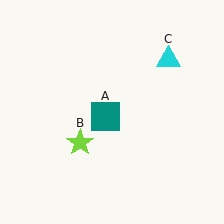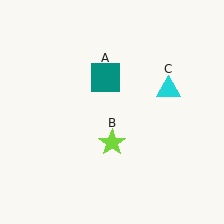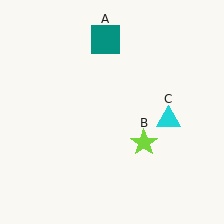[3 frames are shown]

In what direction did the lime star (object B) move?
The lime star (object B) moved right.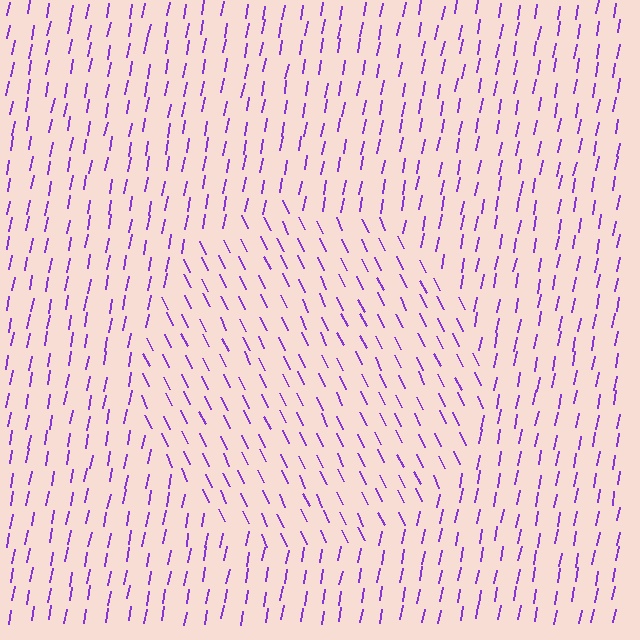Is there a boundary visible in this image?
Yes, there is a texture boundary formed by a change in line orientation.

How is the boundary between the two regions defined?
The boundary is defined purely by a change in line orientation (approximately 36 degrees difference). All lines are the same color and thickness.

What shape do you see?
I see a circle.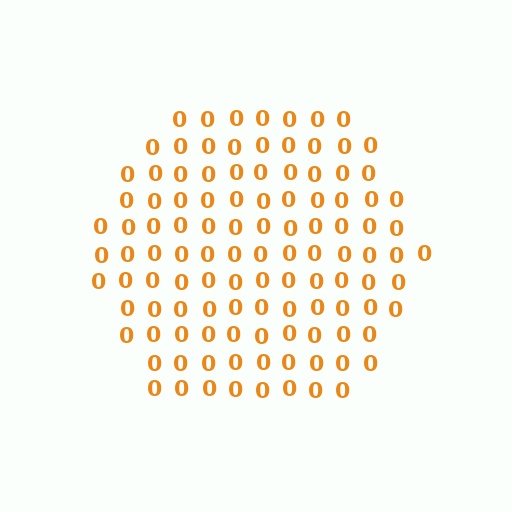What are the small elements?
The small elements are digit 0's.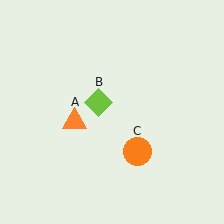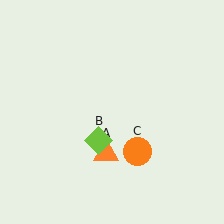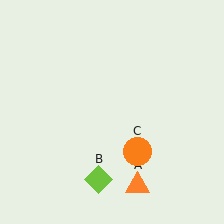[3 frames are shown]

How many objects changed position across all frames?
2 objects changed position: orange triangle (object A), lime diamond (object B).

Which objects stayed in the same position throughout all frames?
Orange circle (object C) remained stationary.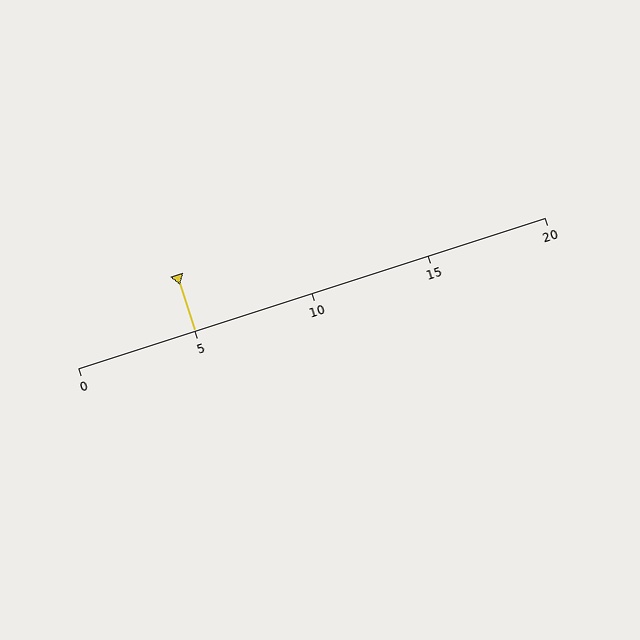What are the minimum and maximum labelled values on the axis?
The axis runs from 0 to 20.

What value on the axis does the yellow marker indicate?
The marker indicates approximately 5.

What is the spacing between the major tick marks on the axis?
The major ticks are spaced 5 apart.